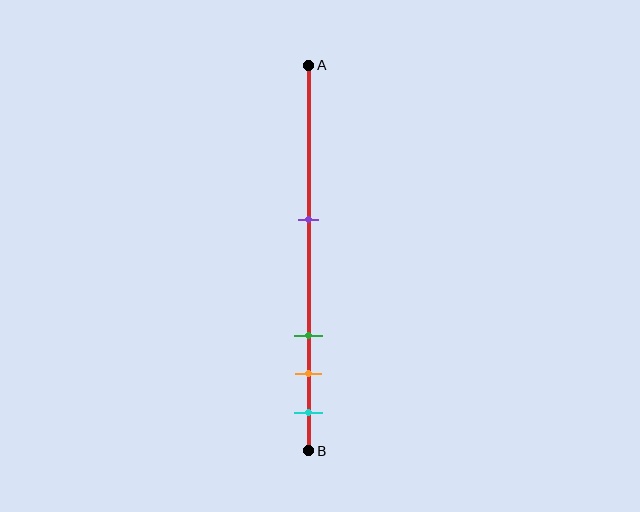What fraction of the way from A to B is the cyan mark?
The cyan mark is approximately 90% (0.9) of the way from A to B.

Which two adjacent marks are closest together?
The orange and cyan marks are the closest adjacent pair.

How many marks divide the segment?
There are 4 marks dividing the segment.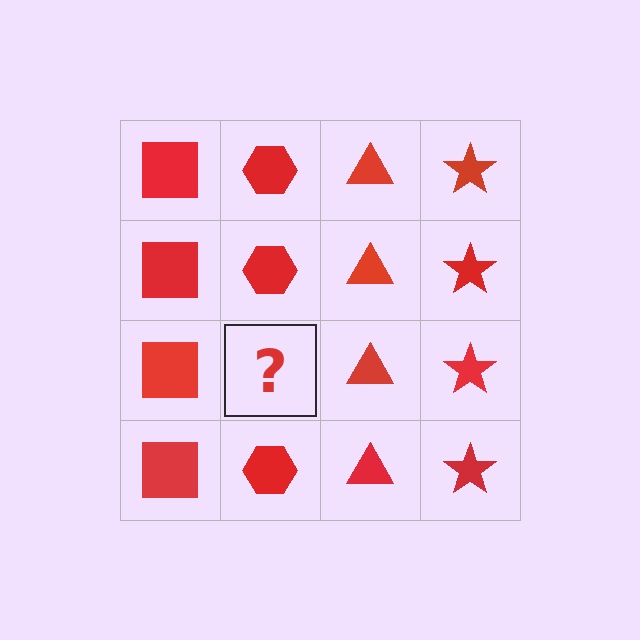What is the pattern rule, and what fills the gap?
The rule is that each column has a consistent shape. The gap should be filled with a red hexagon.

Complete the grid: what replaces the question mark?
The question mark should be replaced with a red hexagon.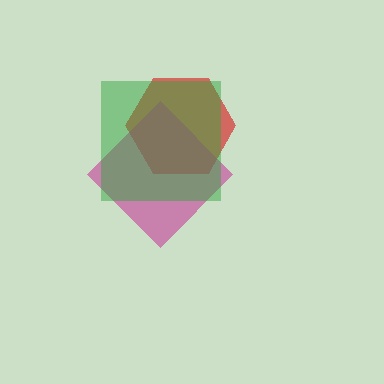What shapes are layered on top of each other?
The layered shapes are: a red hexagon, a magenta diamond, a green square.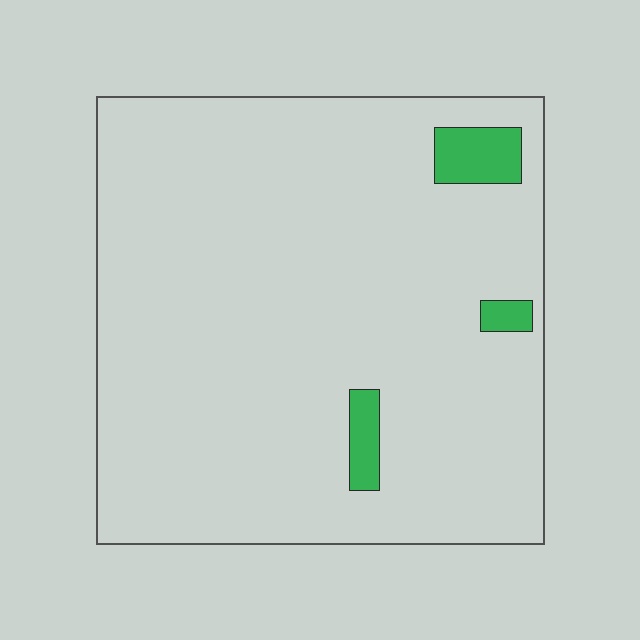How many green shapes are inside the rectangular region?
3.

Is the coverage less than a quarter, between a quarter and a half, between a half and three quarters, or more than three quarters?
Less than a quarter.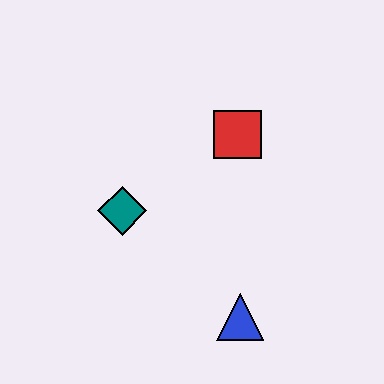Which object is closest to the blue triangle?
The teal diamond is closest to the blue triangle.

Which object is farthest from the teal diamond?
The blue triangle is farthest from the teal diamond.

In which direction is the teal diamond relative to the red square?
The teal diamond is to the left of the red square.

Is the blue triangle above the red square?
No